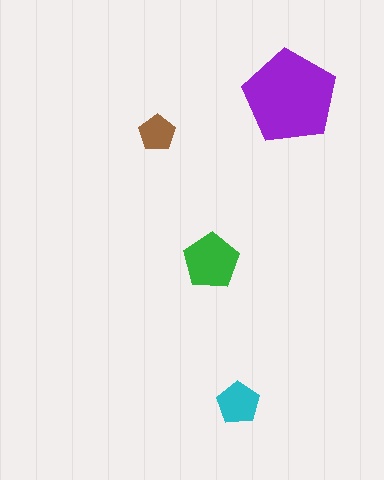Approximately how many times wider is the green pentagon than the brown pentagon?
About 1.5 times wider.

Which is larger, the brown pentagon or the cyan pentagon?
The cyan one.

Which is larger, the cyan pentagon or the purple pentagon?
The purple one.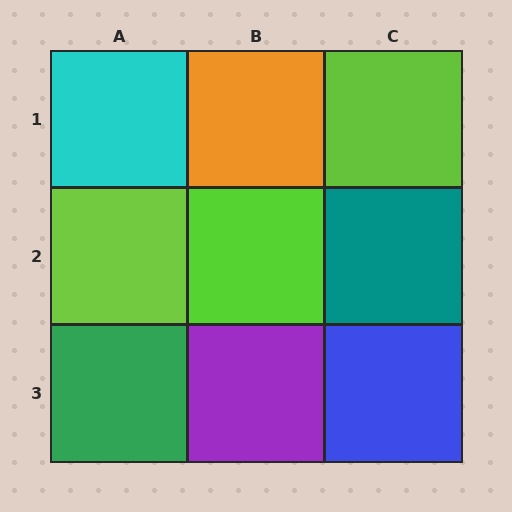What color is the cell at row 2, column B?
Lime.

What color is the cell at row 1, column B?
Orange.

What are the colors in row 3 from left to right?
Green, purple, blue.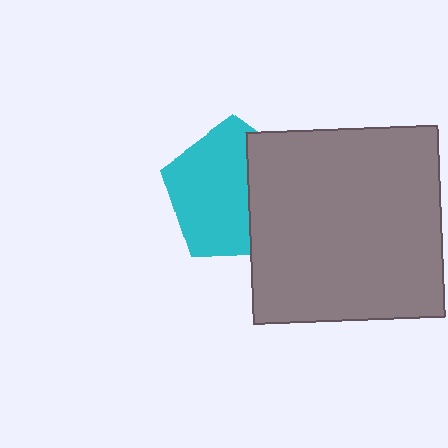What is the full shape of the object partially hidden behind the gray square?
The partially hidden object is a cyan pentagon.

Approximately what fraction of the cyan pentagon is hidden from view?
Roughly 37% of the cyan pentagon is hidden behind the gray square.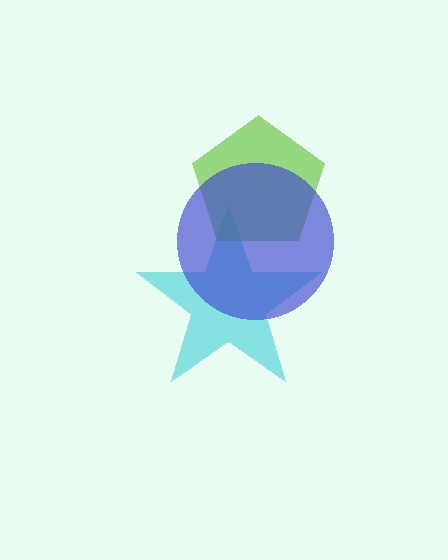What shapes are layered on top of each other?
The layered shapes are: a cyan star, a lime pentagon, a blue circle.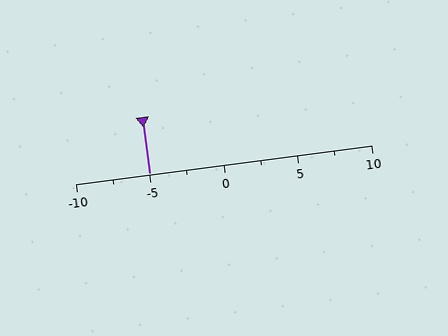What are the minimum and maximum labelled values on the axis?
The axis runs from -10 to 10.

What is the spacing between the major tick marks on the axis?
The major ticks are spaced 5 apart.